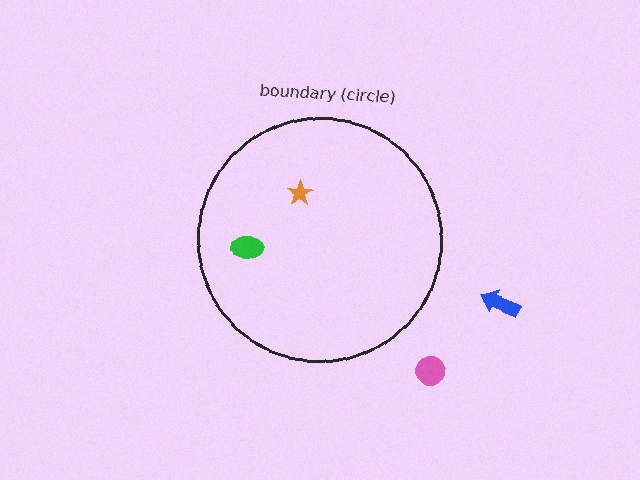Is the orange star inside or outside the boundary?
Inside.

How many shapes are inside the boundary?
2 inside, 2 outside.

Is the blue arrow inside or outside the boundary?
Outside.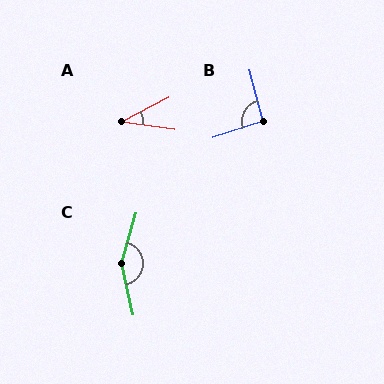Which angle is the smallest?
A, at approximately 36 degrees.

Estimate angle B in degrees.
Approximately 94 degrees.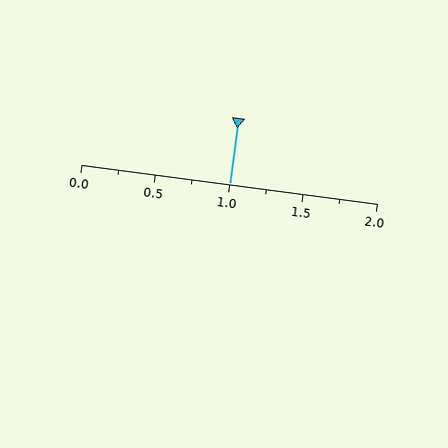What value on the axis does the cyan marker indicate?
The marker indicates approximately 1.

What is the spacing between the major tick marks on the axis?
The major ticks are spaced 0.5 apart.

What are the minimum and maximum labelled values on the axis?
The axis runs from 0.0 to 2.0.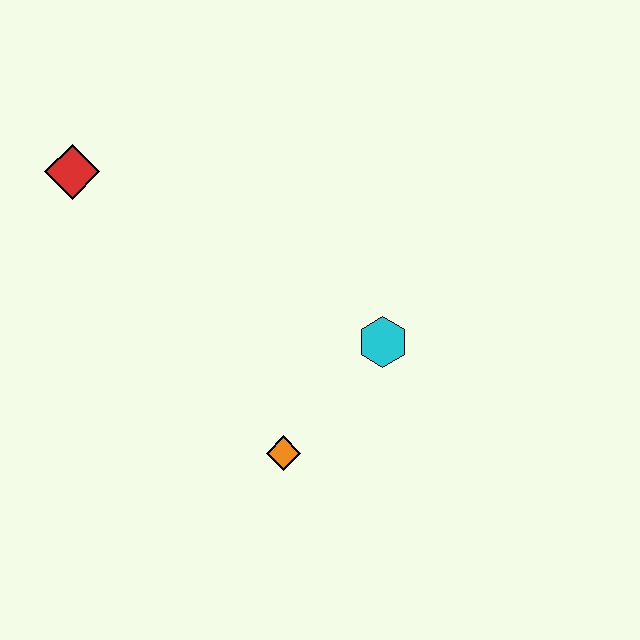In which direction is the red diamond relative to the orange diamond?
The red diamond is above the orange diamond.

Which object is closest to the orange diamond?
The cyan hexagon is closest to the orange diamond.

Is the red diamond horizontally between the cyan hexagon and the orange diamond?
No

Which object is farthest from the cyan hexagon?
The red diamond is farthest from the cyan hexagon.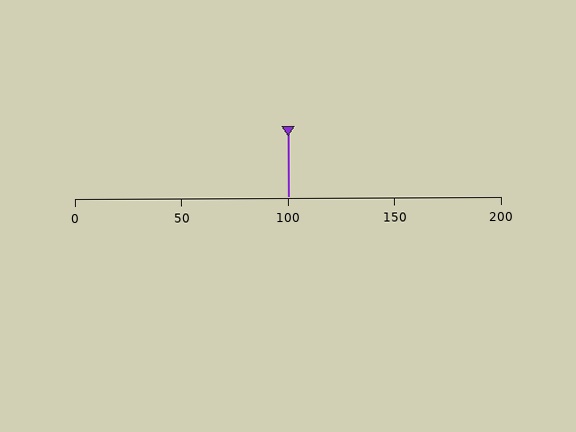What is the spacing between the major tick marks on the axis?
The major ticks are spaced 50 apart.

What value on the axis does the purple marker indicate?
The marker indicates approximately 100.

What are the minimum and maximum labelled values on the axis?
The axis runs from 0 to 200.